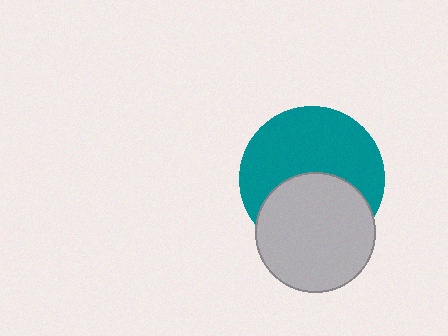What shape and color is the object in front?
The object in front is a light gray circle.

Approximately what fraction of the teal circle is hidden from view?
Roughly 42% of the teal circle is hidden behind the light gray circle.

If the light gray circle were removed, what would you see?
You would see the complete teal circle.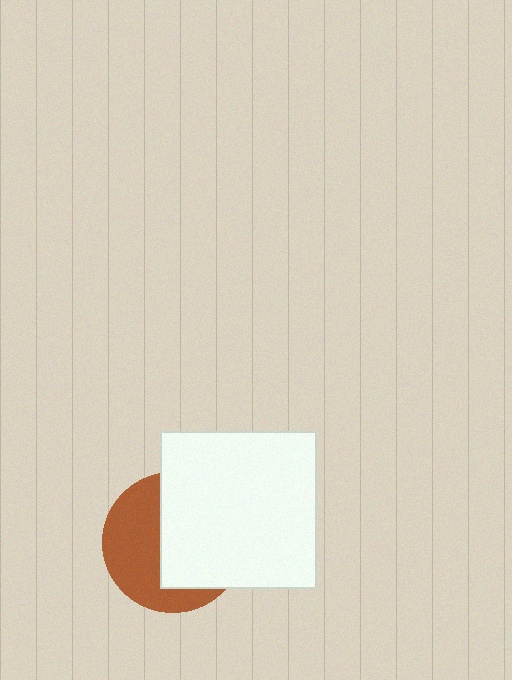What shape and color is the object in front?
The object in front is a white square.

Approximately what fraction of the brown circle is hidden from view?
Roughly 55% of the brown circle is hidden behind the white square.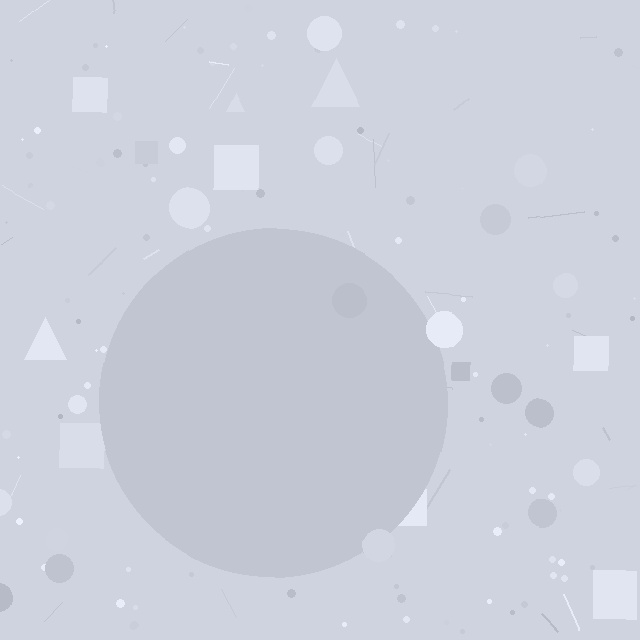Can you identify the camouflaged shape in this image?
The camouflaged shape is a circle.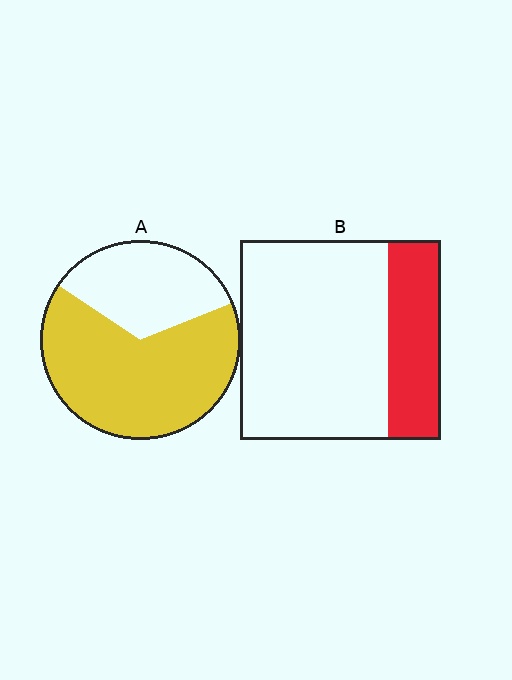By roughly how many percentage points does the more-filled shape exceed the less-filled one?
By roughly 40 percentage points (A over B).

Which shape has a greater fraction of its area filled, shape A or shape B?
Shape A.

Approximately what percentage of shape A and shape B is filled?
A is approximately 65% and B is approximately 25%.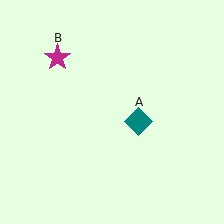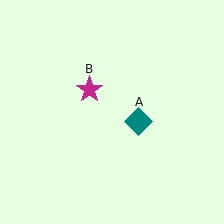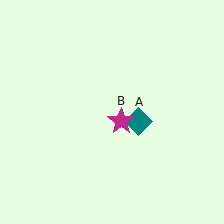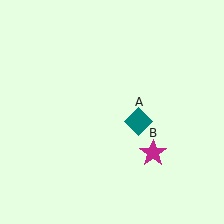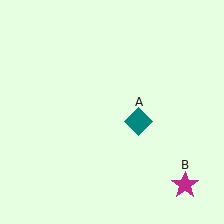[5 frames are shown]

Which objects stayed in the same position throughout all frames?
Teal diamond (object A) remained stationary.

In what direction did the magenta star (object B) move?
The magenta star (object B) moved down and to the right.